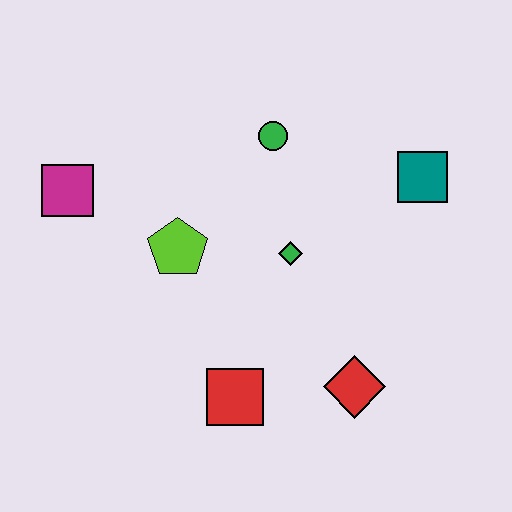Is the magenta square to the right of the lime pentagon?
No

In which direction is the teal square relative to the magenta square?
The teal square is to the right of the magenta square.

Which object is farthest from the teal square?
The magenta square is farthest from the teal square.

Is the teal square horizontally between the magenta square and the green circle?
No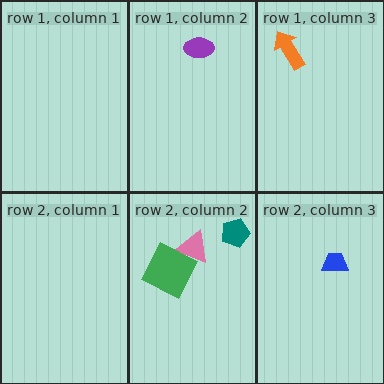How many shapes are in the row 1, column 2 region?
1.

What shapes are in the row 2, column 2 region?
The pink triangle, the teal pentagon, the green square.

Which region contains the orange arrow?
The row 1, column 3 region.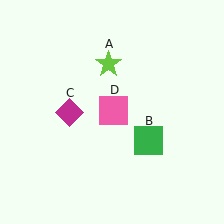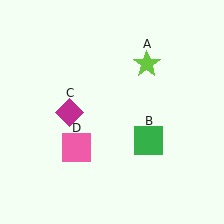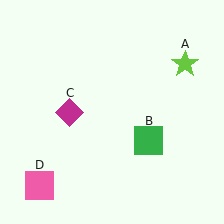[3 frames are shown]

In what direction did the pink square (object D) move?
The pink square (object D) moved down and to the left.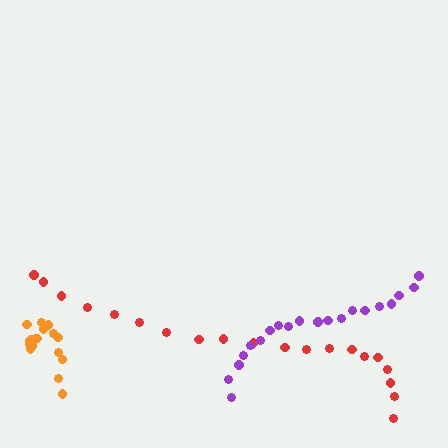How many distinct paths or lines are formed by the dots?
There are 3 distinct paths.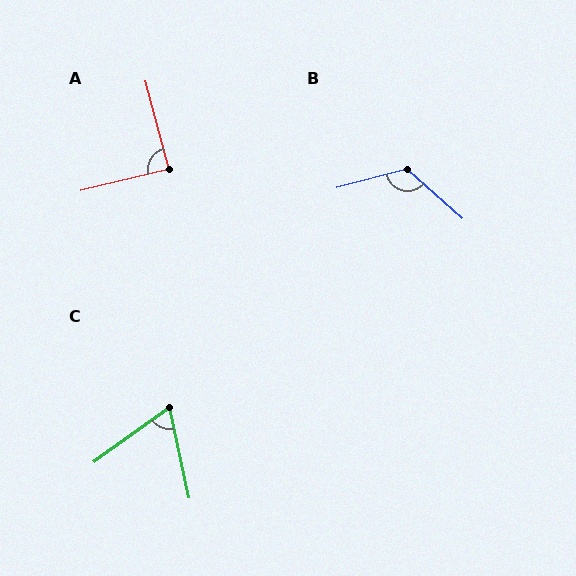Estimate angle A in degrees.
Approximately 89 degrees.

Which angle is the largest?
B, at approximately 124 degrees.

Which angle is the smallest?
C, at approximately 66 degrees.